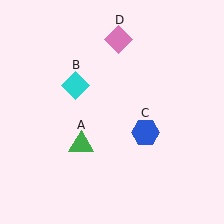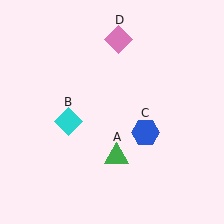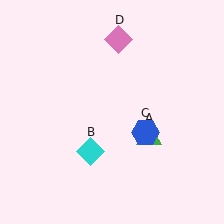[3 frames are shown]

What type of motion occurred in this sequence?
The green triangle (object A), cyan diamond (object B) rotated counterclockwise around the center of the scene.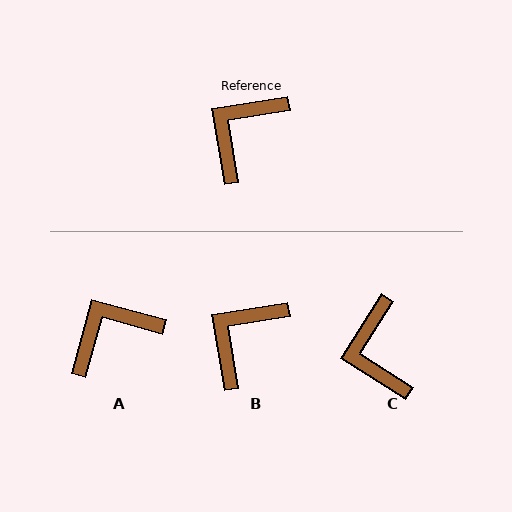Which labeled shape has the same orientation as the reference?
B.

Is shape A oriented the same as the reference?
No, it is off by about 25 degrees.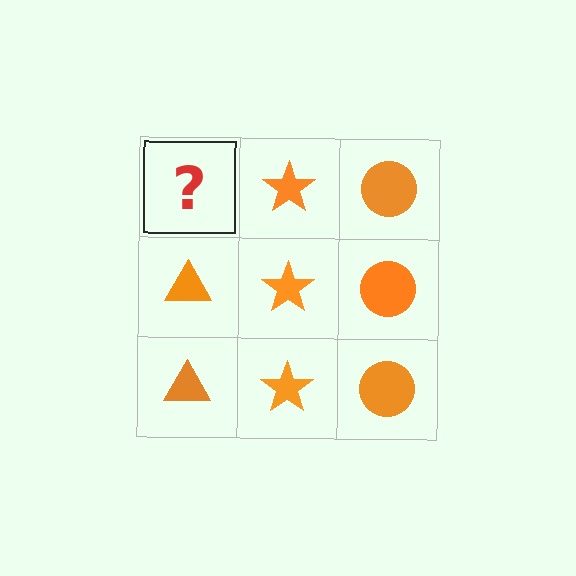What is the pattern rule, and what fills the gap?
The rule is that each column has a consistent shape. The gap should be filled with an orange triangle.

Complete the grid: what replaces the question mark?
The question mark should be replaced with an orange triangle.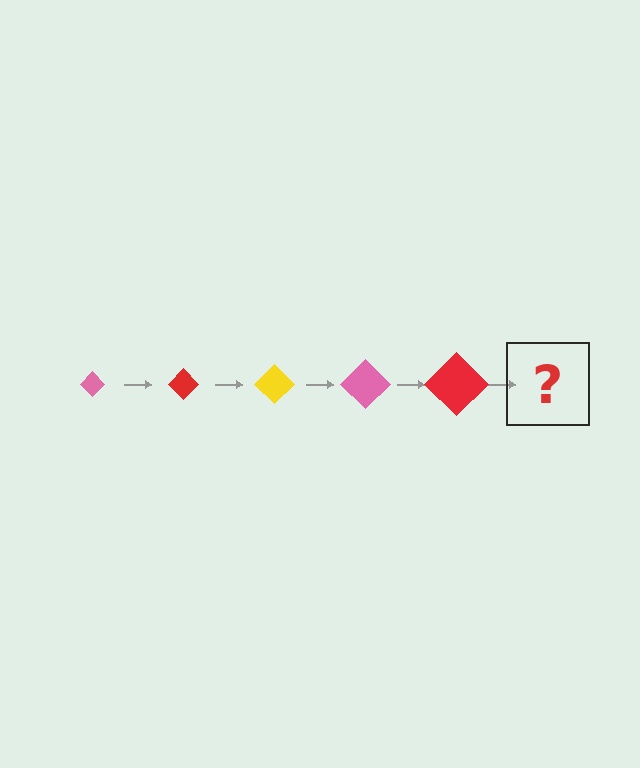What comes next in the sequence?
The next element should be a yellow diamond, larger than the previous one.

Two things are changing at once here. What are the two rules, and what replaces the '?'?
The two rules are that the diamond grows larger each step and the color cycles through pink, red, and yellow. The '?' should be a yellow diamond, larger than the previous one.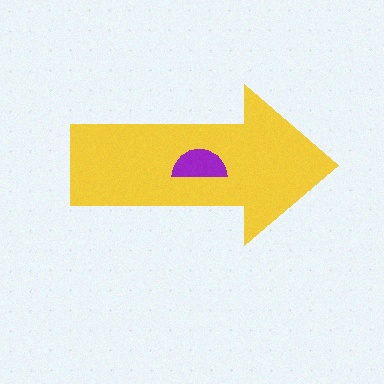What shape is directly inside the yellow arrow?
The purple semicircle.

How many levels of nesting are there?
2.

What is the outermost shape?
The yellow arrow.